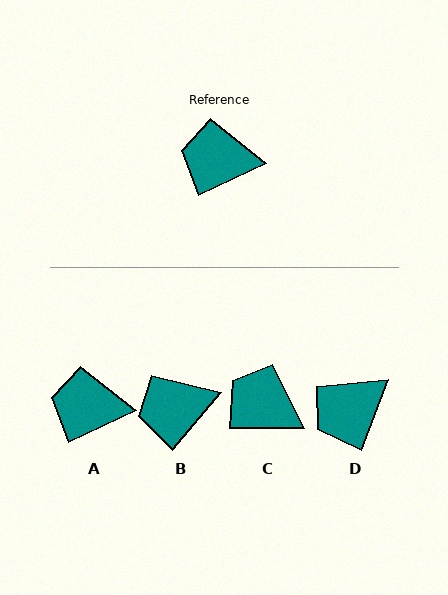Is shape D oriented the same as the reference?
No, it is off by about 44 degrees.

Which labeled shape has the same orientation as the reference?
A.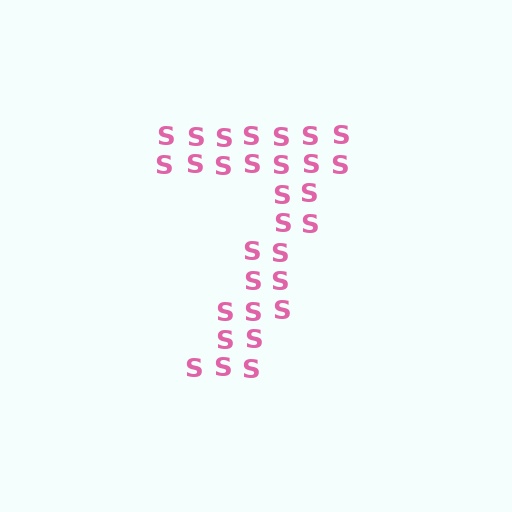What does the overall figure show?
The overall figure shows the digit 7.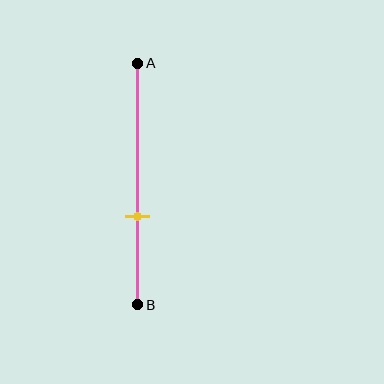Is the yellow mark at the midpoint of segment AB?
No, the mark is at about 65% from A, not at the 50% midpoint.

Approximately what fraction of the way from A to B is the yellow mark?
The yellow mark is approximately 65% of the way from A to B.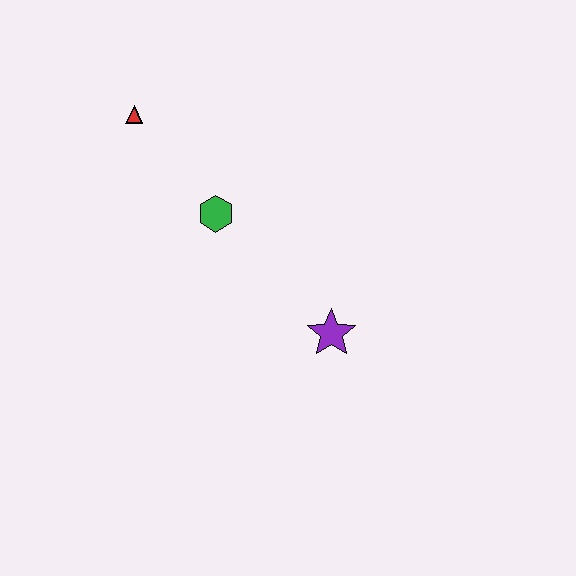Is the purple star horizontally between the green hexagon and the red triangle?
No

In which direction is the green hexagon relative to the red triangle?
The green hexagon is below the red triangle.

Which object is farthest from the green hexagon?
The purple star is farthest from the green hexagon.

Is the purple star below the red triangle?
Yes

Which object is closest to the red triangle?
The green hexagon is closest to the red triangle.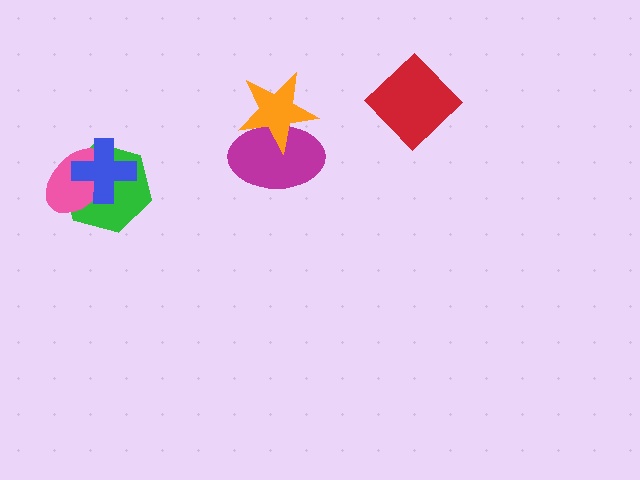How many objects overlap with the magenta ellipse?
1 object overlaps with the magenta ellipse.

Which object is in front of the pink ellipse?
The blue cross is in front of the pink ellipse.